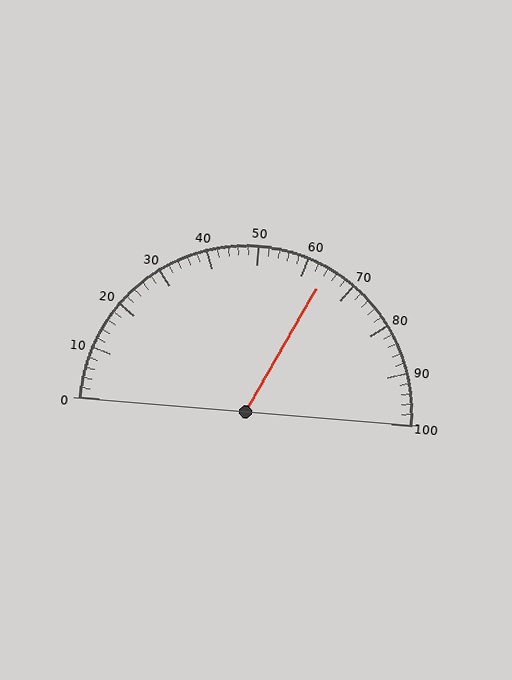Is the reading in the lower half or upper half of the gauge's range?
The reading is in the upper half of the range (0 to 100).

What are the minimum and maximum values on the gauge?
The gauge ranges from 0 to 100.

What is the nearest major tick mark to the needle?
The nearest major tick mark is 60.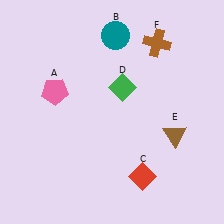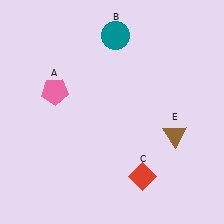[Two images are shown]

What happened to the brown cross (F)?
The brown cross (F) was removed in Image 2. It was in the top-right area of Image 1.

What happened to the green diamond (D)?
The green diamond (D) was removed in Image 2. It was in the top-right area of Image 1.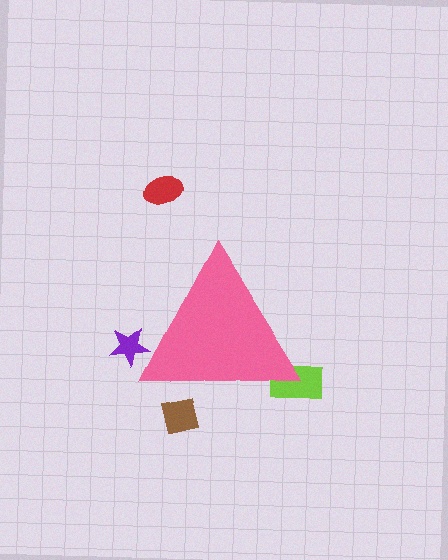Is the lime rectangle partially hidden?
Yes, the lime rectangle is partially hidden behind the pink triangle.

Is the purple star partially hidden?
Yes, the purple star is partially hidden behind the pink triangle.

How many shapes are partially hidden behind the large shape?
3 shapes are partially hidden.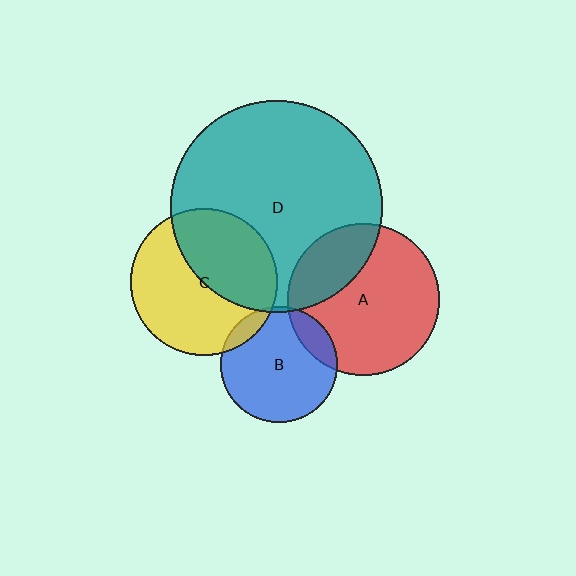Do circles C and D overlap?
Yes.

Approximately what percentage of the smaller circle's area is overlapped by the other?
Approximately 45%.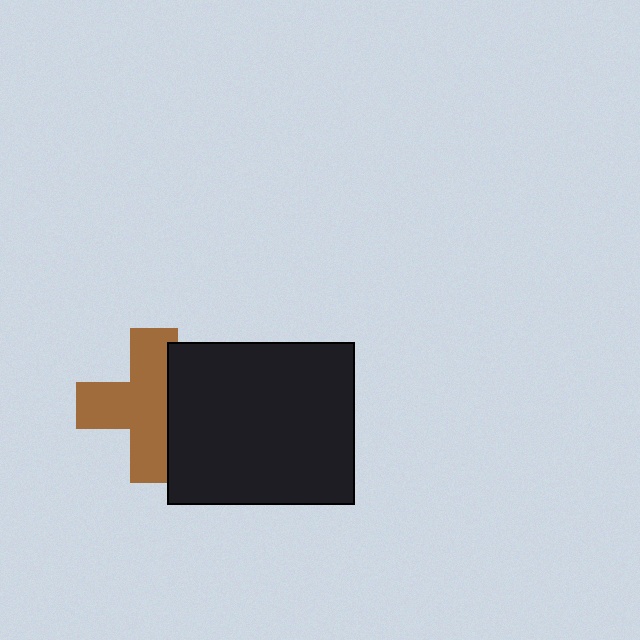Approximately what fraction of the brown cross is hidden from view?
Roughly 32% of the brown cross is hidden behind the black rectangle.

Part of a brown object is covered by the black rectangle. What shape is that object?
It is a cross.